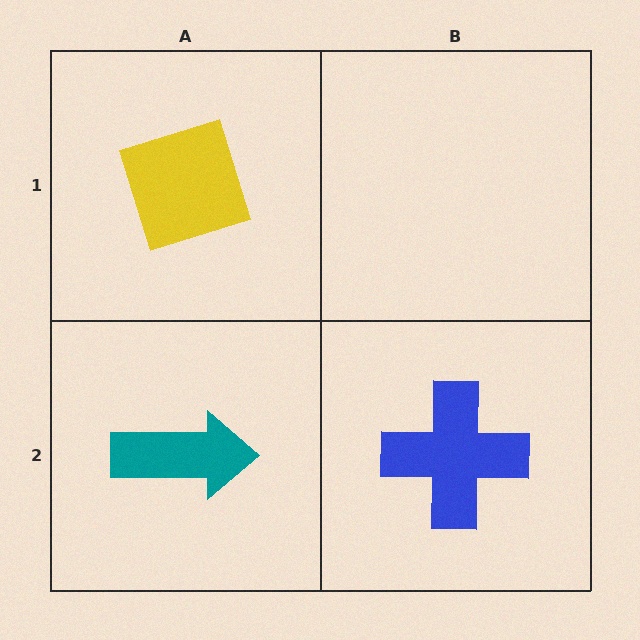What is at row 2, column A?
A teal arrow.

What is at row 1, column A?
A yellow diamond.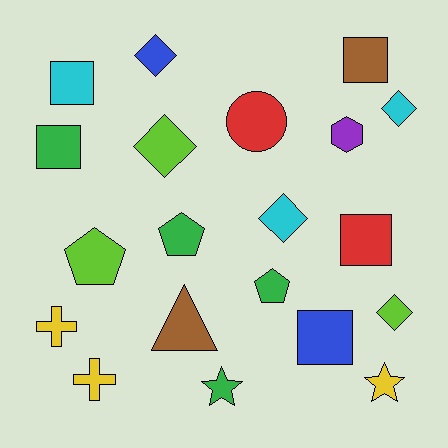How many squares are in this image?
There are 5 squares.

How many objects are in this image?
There are 20 objects.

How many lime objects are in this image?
There are 3 lime objects.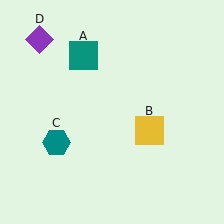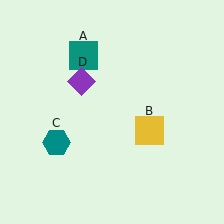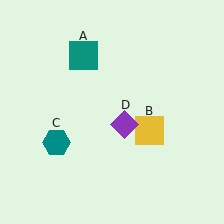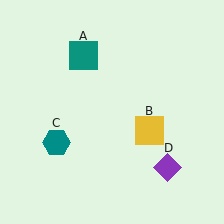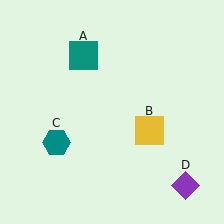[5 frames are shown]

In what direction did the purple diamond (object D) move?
The purple diamond (object D) moved down and to the right.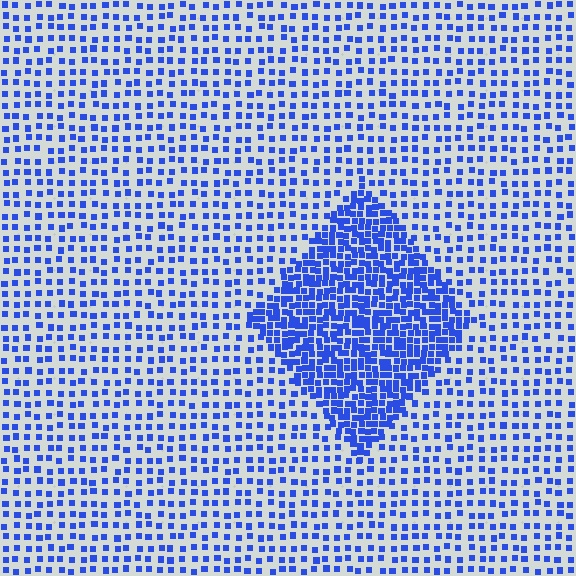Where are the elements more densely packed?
The elements are more densely packed inside the diamond boundary.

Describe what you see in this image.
The image contains small blue elements arranged at two different densities. A diamond-shaped region is visible where the elements are more densely packed than the surrounding area.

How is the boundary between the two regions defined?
The boundary is defined by a change in element density (approximately 2.5x ratio). All elements are the same color, size, and shape.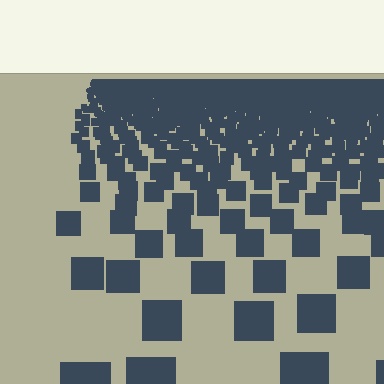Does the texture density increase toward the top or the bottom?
Density increases toward the top.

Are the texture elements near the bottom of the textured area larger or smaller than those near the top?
Larger. Near the bottom, elements are closer to the viewer and appear at a bigger on-screen size.